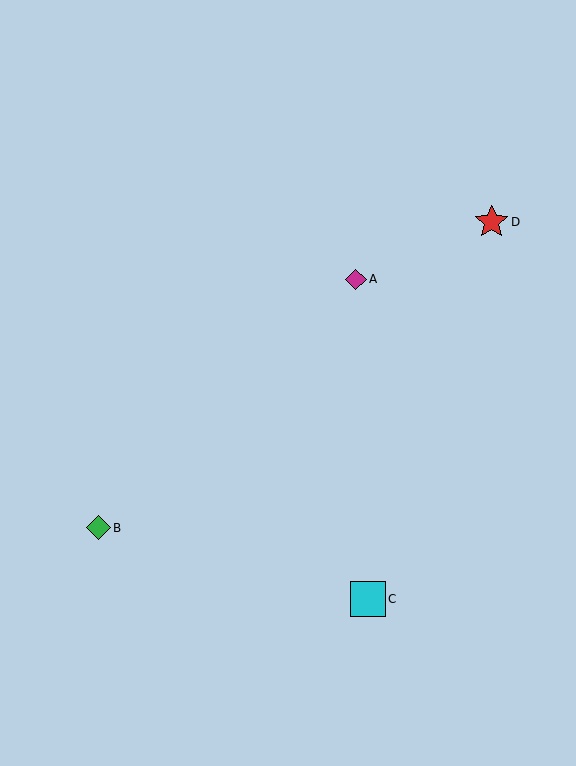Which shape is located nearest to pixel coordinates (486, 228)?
The red star (labeled D) at (492, 222) is nearest to that location.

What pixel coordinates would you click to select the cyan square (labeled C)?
Click at (368, 599) to select the cyan square C.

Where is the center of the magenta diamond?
The center of the magenta diamond is at (356, 279).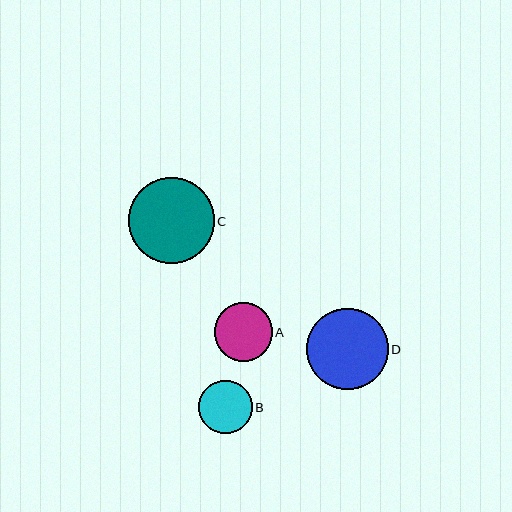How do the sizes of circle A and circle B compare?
Circle A and circle B are approximately the same size.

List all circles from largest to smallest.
From largest to smallest: C, D, A, B.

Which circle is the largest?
Circle C is the largest with a size of approximately 86 pixels.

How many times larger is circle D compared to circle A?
Circle D is approximately 1.4 times the size of circle A.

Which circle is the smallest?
Circle B is the smallest with a size of approximately 54 pixels.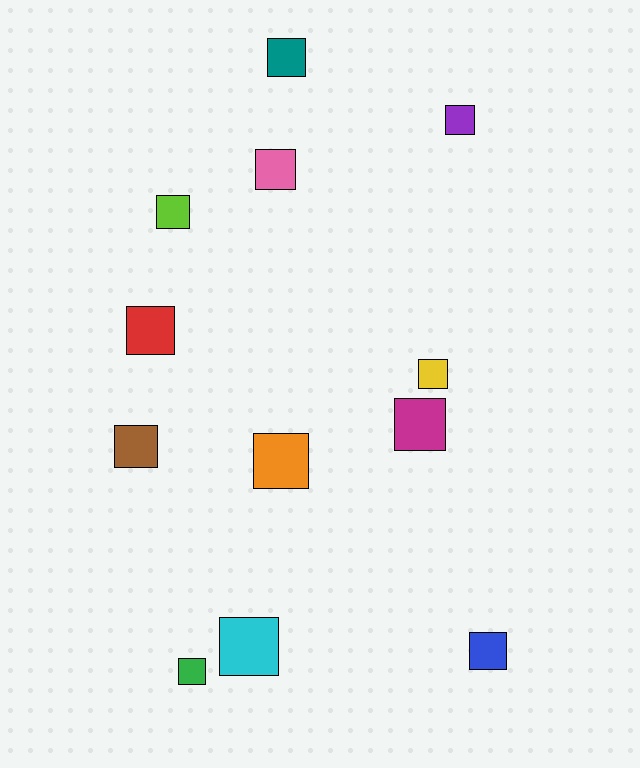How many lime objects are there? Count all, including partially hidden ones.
There is 1 lime object.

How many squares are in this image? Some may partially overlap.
There are 12 squares.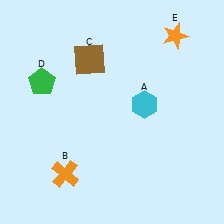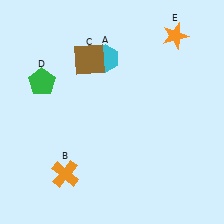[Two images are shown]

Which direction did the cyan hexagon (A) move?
The cyan hexagon (A) moved up.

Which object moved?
The cyan hexagon (A) moved up.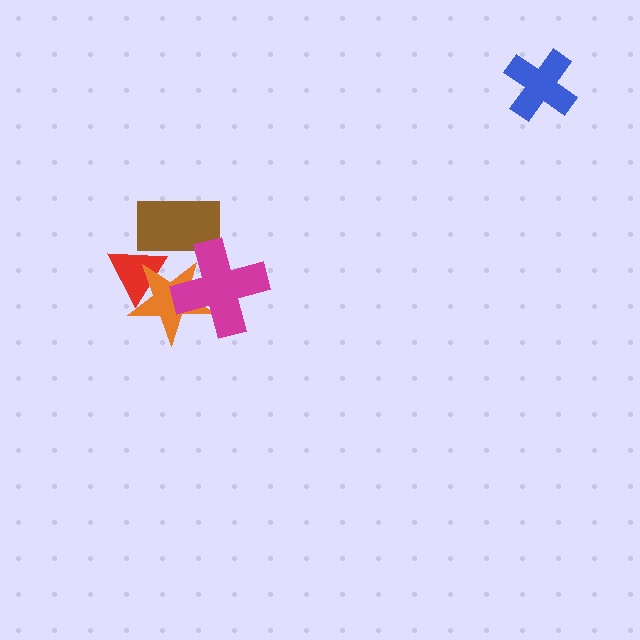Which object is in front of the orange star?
The magenta cross is in front of the orange star.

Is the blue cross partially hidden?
No, no other shape covers it.